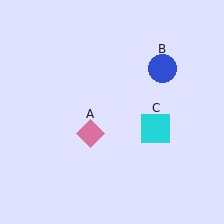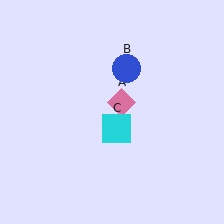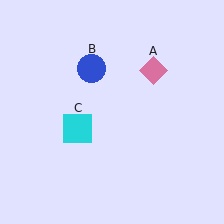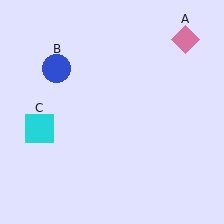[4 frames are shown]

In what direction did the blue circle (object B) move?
The blue circle (object B) moved left.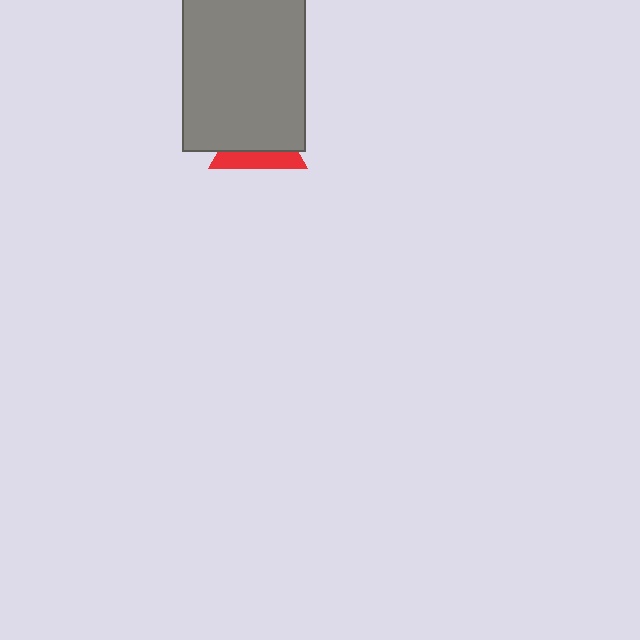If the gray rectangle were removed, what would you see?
You would see the complete red triangle.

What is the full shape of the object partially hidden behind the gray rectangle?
The partially hidden object is a red triangle.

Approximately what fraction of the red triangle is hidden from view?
Roughly 63% of the red triangle is hidden behind the gray rectangle.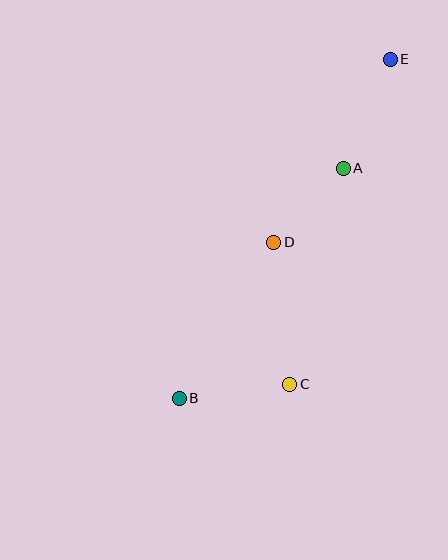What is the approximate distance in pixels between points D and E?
The distance between D and E is approximately 217 pixels.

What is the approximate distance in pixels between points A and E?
The distance between A and E is approximately 119 pixels.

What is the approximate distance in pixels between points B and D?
The distance between B and D is approximately 182 pixels.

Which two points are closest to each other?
Points A and D are closest to each other.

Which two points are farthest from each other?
Points B and E are farthest from each other.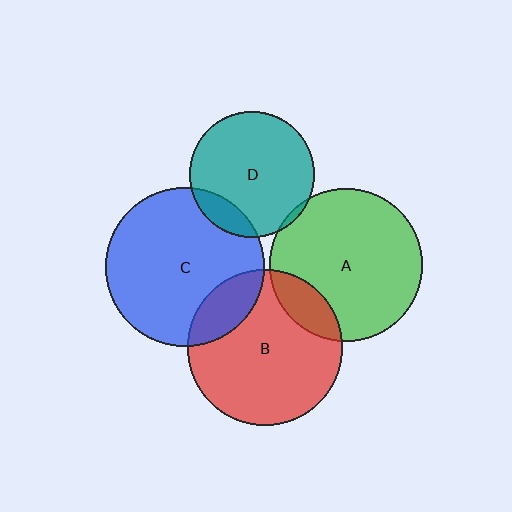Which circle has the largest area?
Circle C (blue).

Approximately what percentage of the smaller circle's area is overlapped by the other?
Approximately 15%.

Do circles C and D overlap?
Yes.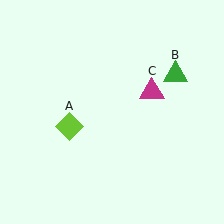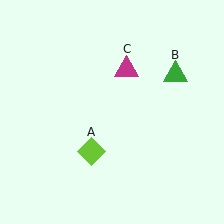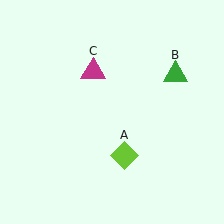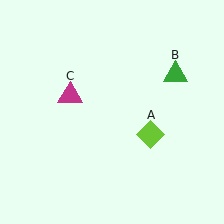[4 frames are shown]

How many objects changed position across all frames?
2 objects changed position: lime diamond (object A), magenta triangle (object C).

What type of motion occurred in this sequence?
The lime diamond (object A), magenta triangle (object C) rotated counterclockwise around the center of the scene.